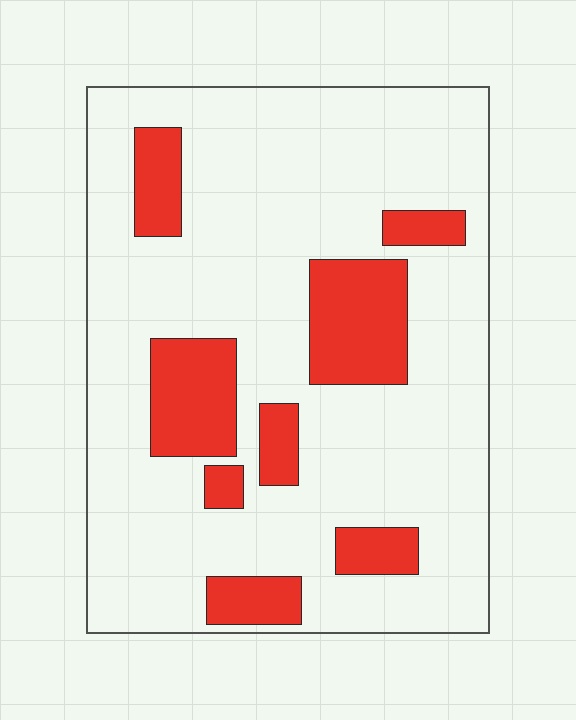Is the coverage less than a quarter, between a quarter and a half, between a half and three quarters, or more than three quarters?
Less than a quarter.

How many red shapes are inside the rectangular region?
8.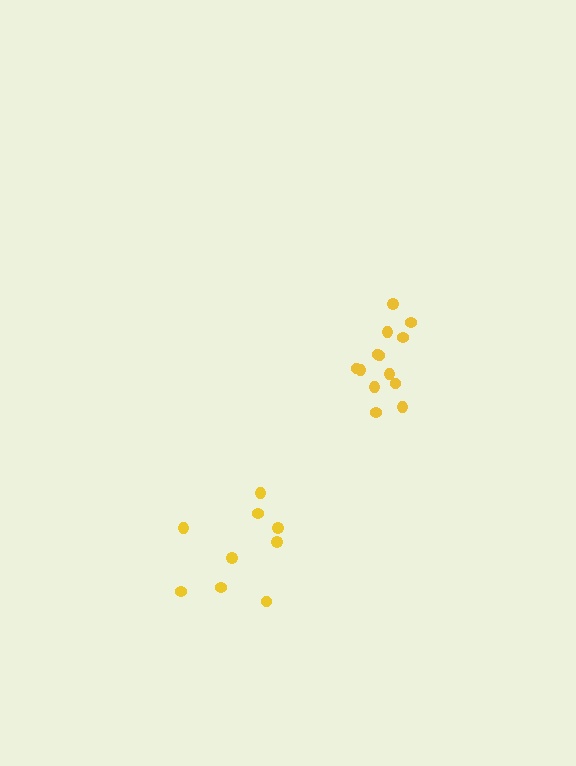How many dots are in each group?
Group 1: 13 dots, Group 2: 9 dots (22 total).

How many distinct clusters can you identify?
There are 2 distinct clusters.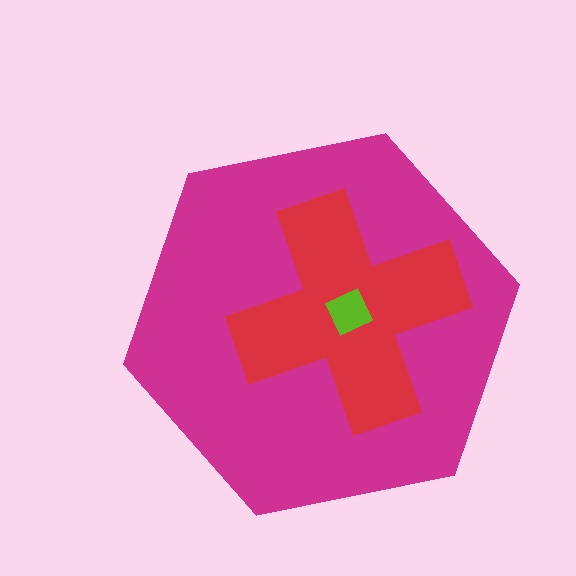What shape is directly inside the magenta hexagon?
The red cross.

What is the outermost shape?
The magenta hexagon.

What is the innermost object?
The lime square.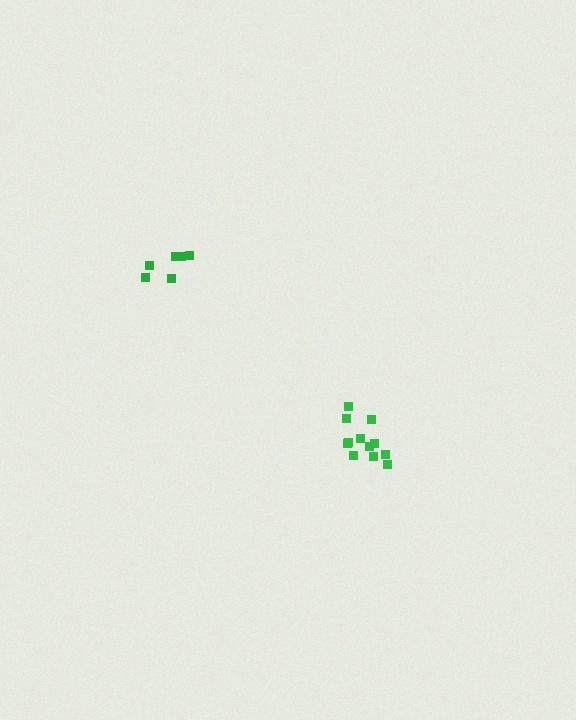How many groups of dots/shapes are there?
There are 2 groups.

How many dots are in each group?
Group 1: 6 dots, Group 2: 12 dots (18 total).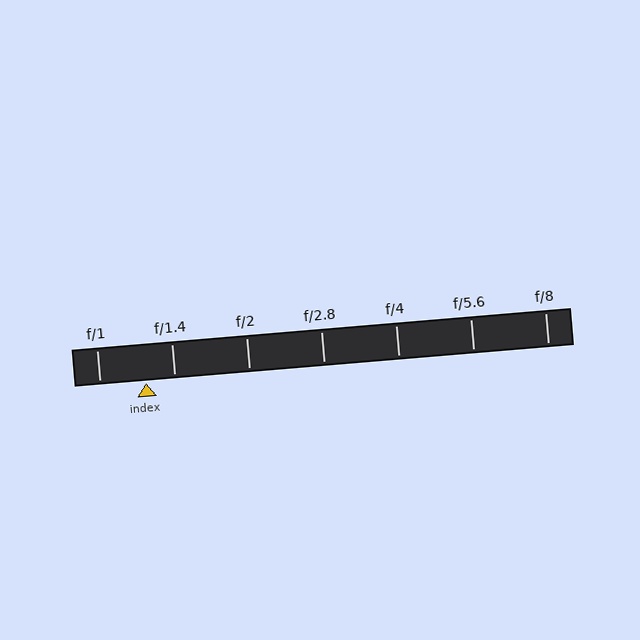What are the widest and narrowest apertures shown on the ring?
The widest aperture shown is f/1 and the narrowest is f/8.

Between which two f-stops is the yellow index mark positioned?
The index mark is between f/1 and f/1.4.